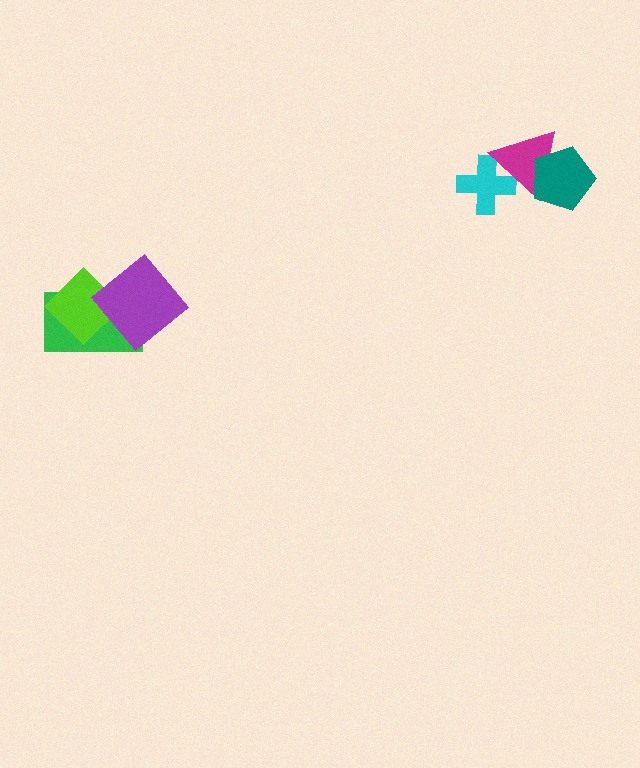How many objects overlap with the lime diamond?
2 objects overlap with the lime diamond.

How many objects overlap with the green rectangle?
2 objects overlap with the green rectangle.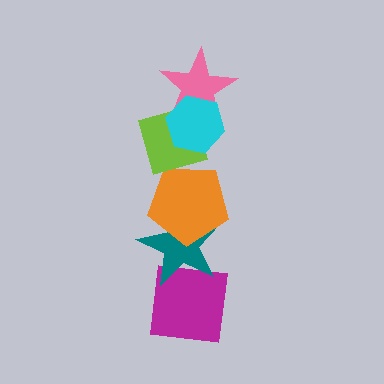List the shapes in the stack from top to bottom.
From top to bottom: the cyan hexagon, the pink star, the lime diamond, the orange pentagon, the teal star, the magenta square.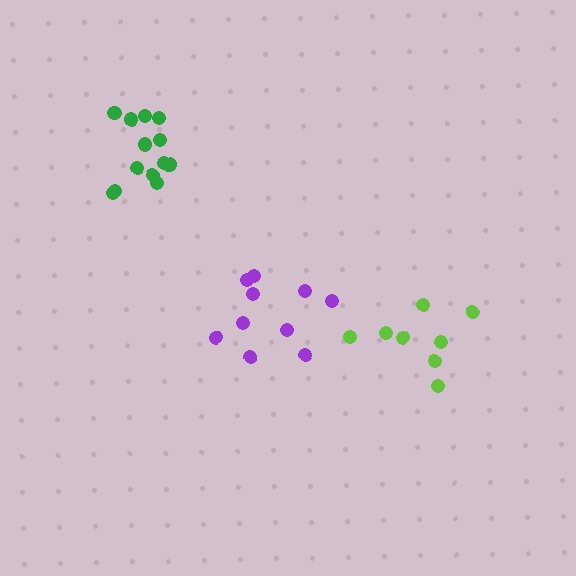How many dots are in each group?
Group 1: 10 dots, Group 2: 13 dots, Group 3: 8 dots (31 total).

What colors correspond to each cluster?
The clusters are colored: purple, green, lime.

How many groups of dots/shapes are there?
There are 3 groups.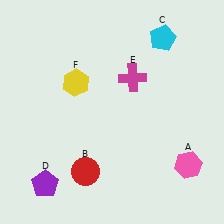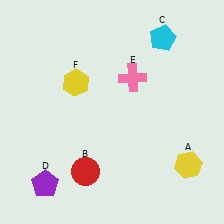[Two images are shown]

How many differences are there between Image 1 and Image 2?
There are 2 differences between the two images.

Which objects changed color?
A changed from pink to yellow. E changed from magenta to pink.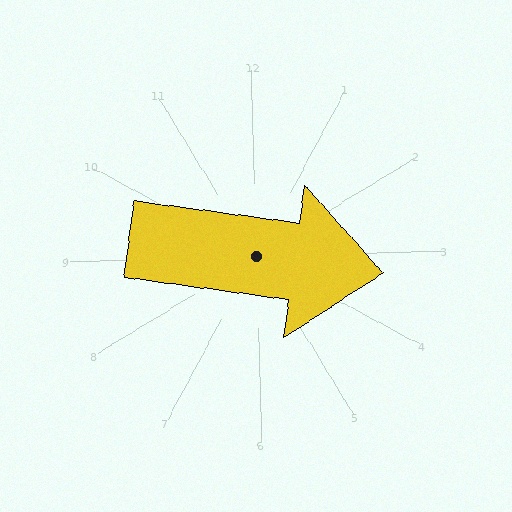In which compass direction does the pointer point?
East.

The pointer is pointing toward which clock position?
Roughly 3 o'clock.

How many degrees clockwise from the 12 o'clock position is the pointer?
Approximately 99 degrees.